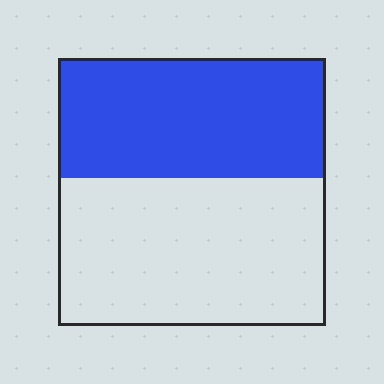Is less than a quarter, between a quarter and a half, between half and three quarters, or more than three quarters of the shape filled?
Between a quarter and a half.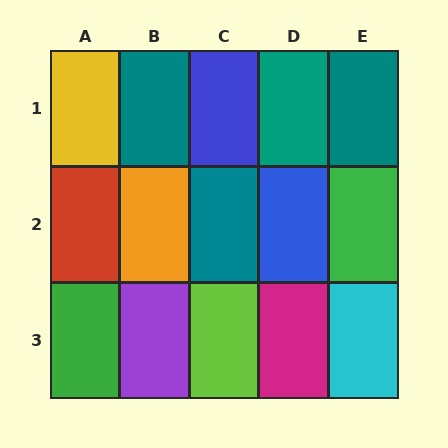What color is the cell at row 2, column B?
Orange.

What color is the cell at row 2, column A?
Red.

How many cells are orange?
1 cell is orange.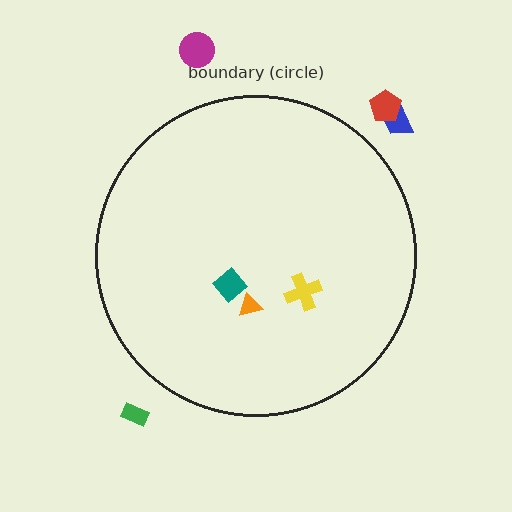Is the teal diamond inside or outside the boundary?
Inside.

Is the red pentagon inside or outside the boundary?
Outside.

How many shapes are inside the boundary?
3 inside, 4 outside.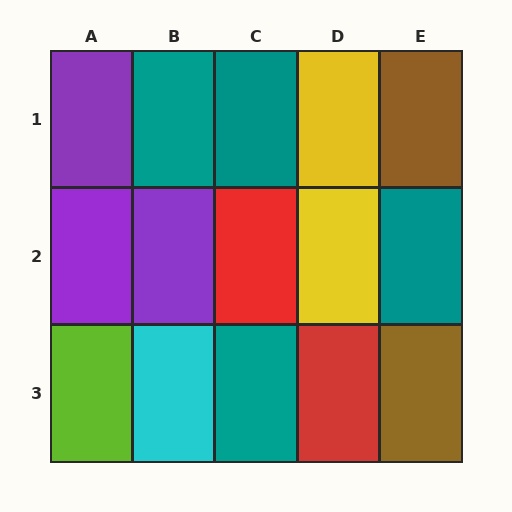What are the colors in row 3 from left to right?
Lime, cyan, teal, red, brown.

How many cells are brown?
2 cells are brown.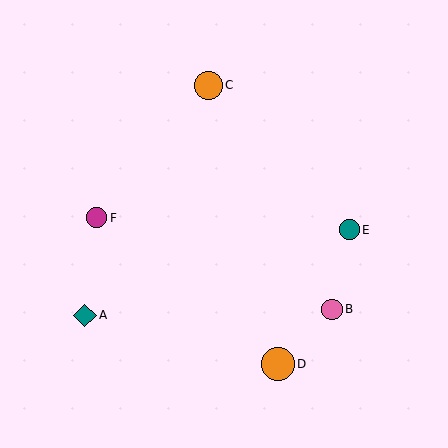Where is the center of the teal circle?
The center of the teal circle is at (349, 230).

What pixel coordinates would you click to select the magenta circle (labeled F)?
Click at (97, 218) to select the magenta circle F.